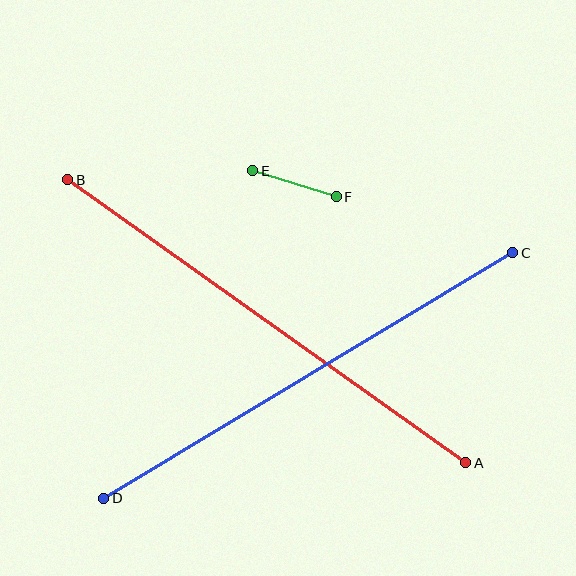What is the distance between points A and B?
The distance is approximately 489 pixels.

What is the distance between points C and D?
The distance is approximately 478 pixels.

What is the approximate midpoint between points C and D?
The midpoint is at approximately (308, 375) pixels.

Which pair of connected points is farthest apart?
Points A and B are farthest apart.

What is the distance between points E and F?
The distance is approximately 88 pixels.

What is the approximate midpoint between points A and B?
The midpoint is at approximately (267, 321) pixels.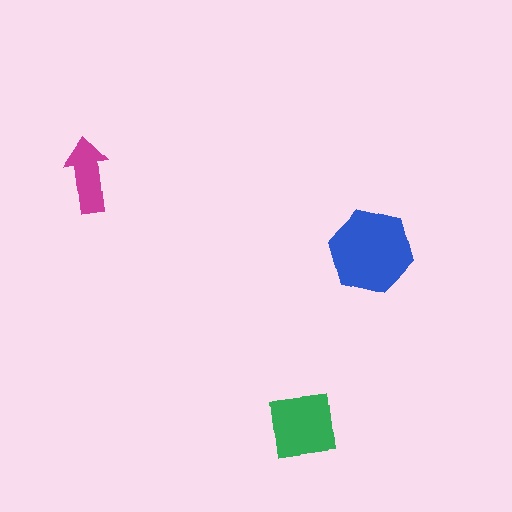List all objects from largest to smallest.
The blue hexagon, the green square, the magenta arrow.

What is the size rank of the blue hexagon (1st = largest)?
1st.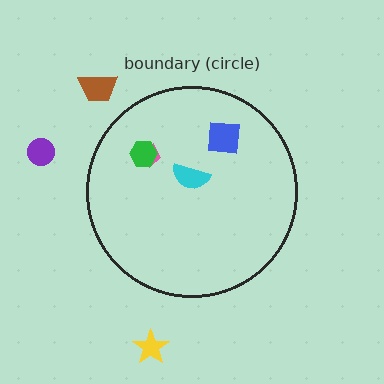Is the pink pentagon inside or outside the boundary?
Inside.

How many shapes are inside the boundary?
4 inside, 3 outside.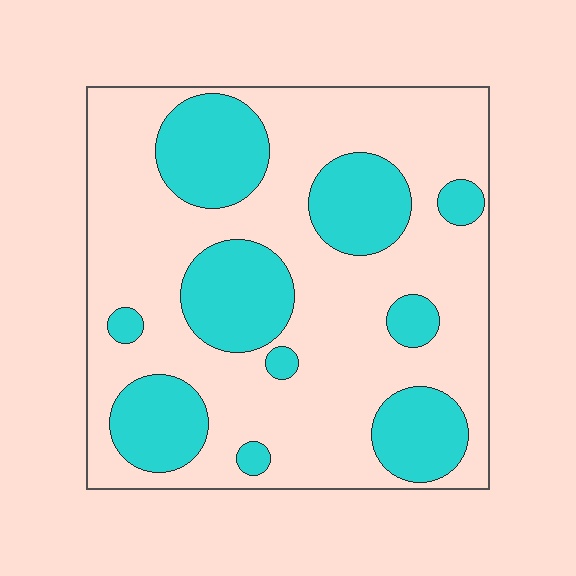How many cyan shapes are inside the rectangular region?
10.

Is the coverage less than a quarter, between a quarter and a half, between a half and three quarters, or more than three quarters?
Between a quarter and a half.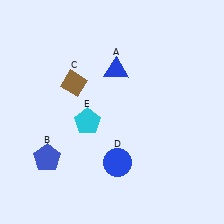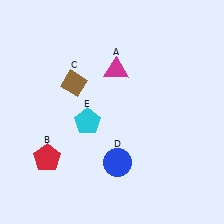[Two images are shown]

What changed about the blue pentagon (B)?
In Image 1, B is blue. In Image 2, it changed to red.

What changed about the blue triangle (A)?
In Image 1, A is blue. In Image 2, it changed to magenta.